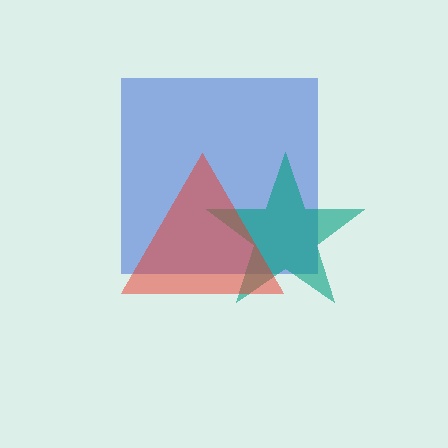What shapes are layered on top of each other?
The layered shapes are: a blue square, a teal star, a red triangle.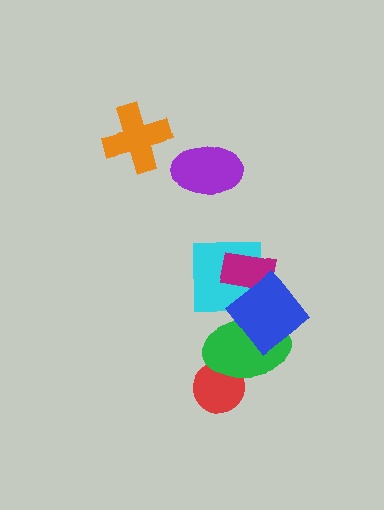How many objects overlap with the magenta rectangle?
2 objects overlap with the magenta rectangle.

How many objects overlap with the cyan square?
2 objects overlap with the cyan square.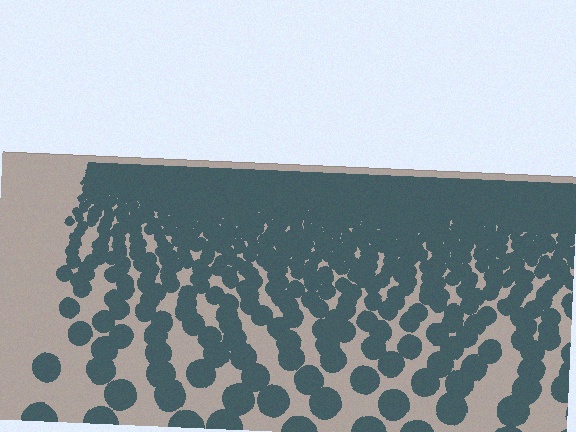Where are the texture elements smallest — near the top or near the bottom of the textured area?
Near the top.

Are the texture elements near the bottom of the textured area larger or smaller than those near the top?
Larger. Near the bottom, elements are closer to the viewer and appear at a bigger on-screen size.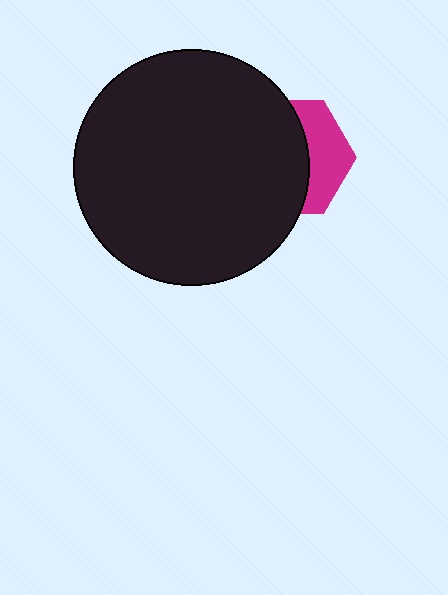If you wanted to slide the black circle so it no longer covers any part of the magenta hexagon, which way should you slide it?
Slide it left — that is the most direct way to separate the two shapes.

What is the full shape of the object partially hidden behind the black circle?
The partially hidden object is a magenta hexagon.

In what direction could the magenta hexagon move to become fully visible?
The magenta hexagon could move right. That would shift it out from behind the black circle entirely.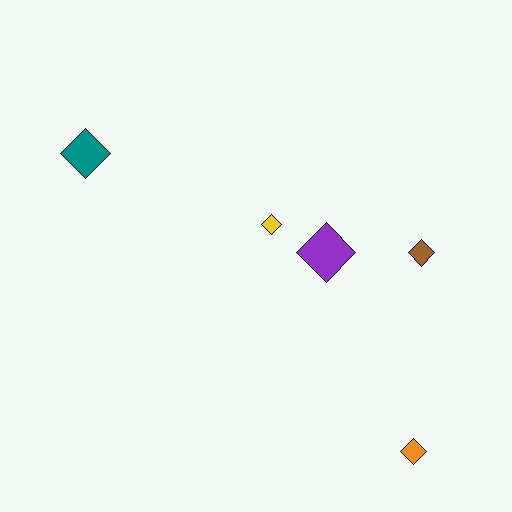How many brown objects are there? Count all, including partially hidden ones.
There is 1 brown object.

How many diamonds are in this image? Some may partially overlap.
There are 5 diamonds.